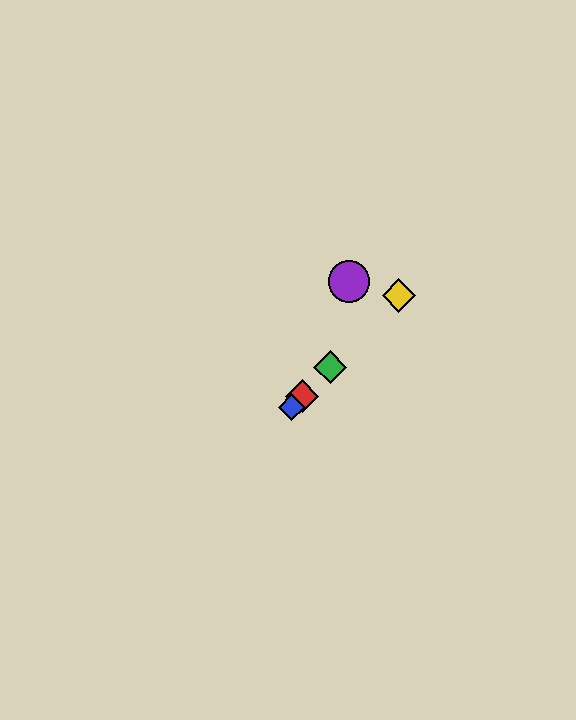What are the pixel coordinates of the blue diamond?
The blue diamond is at (292, 407).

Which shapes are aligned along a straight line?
The red diamond, the blue diamond, the green diamond, the yellow diamond are aligned along a straight line.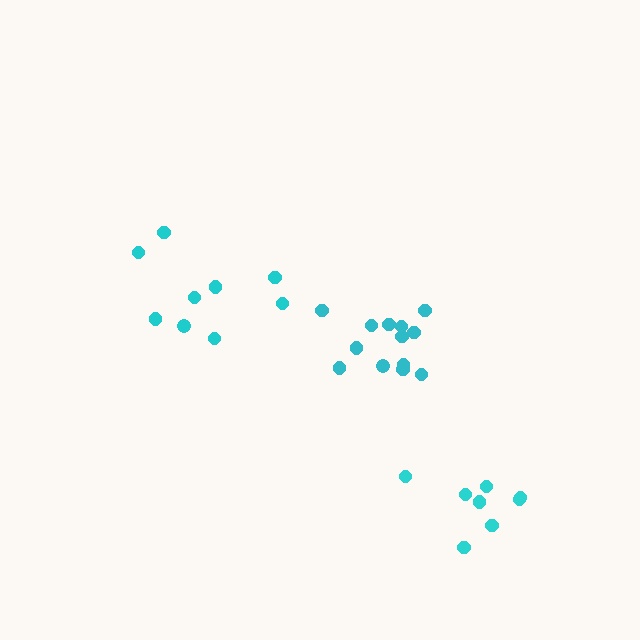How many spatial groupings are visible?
There are 3 spatial groupings.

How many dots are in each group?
Group 1: 13 dots, Group 2: 9 dots, Group 3: 8 dots (30 total).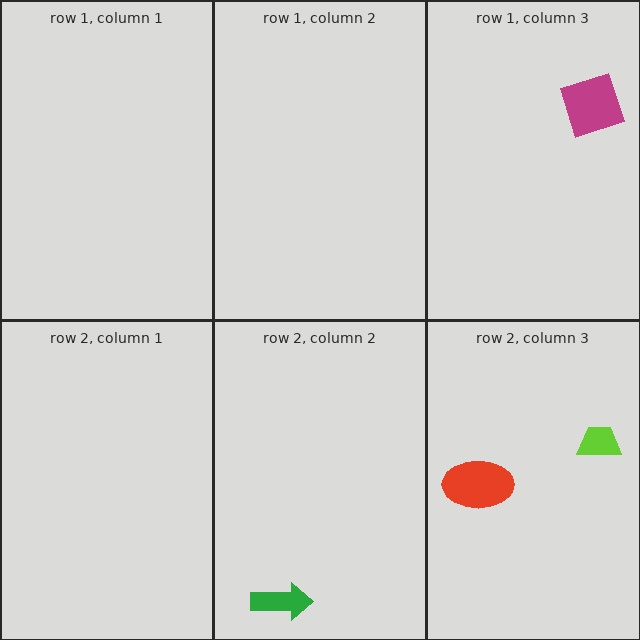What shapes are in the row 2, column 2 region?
The green arrow.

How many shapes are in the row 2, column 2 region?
1.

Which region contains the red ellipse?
The row 2, column 3 region.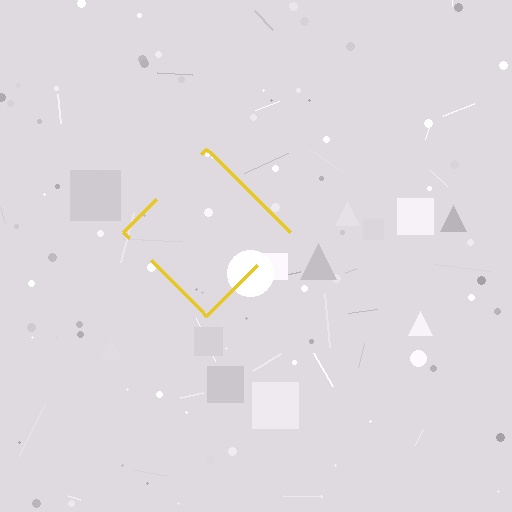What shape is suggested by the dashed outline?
The dashed outline suggests a diamond.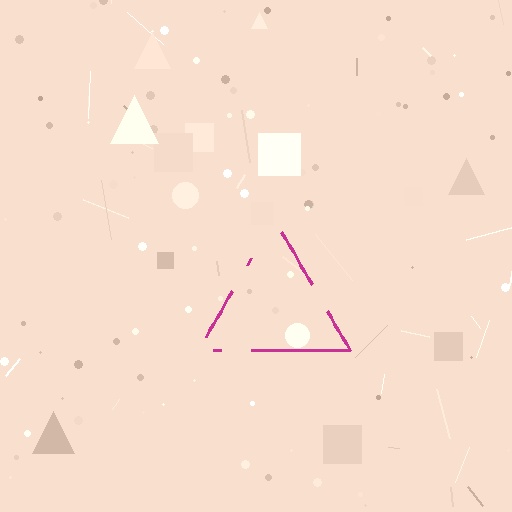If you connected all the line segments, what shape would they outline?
They would outline a triangle.